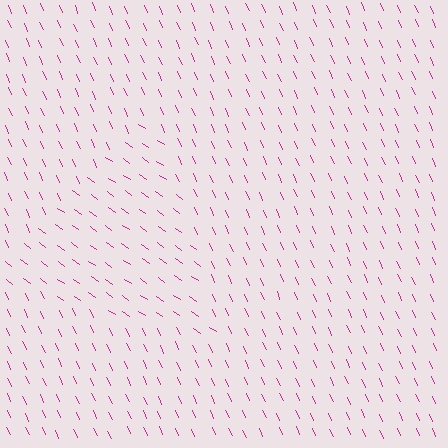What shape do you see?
I see a triangle.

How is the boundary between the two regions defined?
The boundary is defined purely by a change in line orientation (approximately 30 degrees difference). All lines are the same color and thickness.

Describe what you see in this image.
The image is filled with small magenta line segments. A triangle region in the image has lines oriented differently from the surrounding lines, creating a visible texture boundary.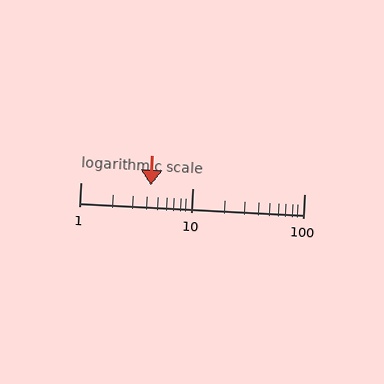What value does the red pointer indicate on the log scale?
The pointer indicates approximately 4.3.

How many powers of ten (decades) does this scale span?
The scale spans 2 decades, from 1 to 100.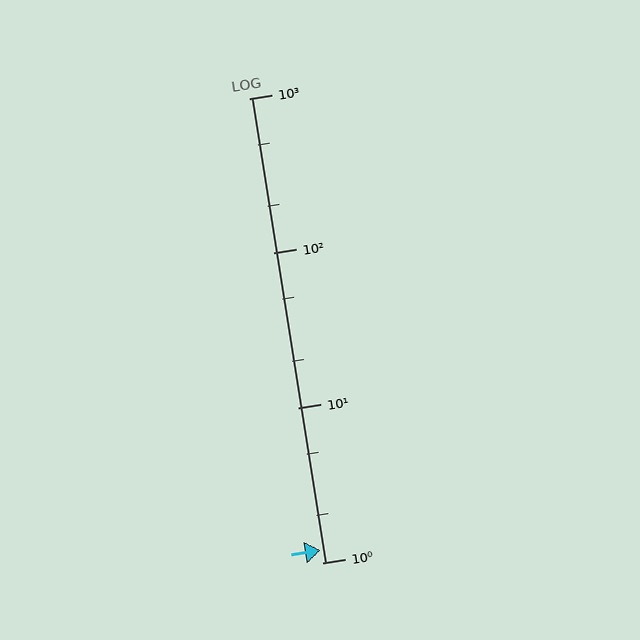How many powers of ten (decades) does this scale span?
The scale spans 3 decades, from 1 to 1000.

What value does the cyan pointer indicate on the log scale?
The pointer indicates approximately 1.2.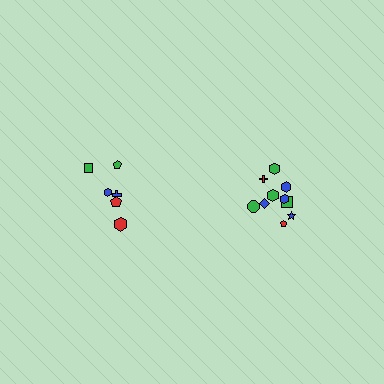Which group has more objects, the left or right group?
The right group.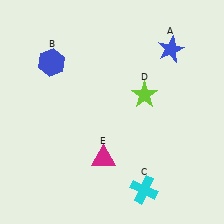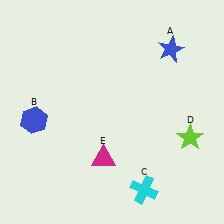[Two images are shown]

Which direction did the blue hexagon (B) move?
The blue hexagon (B) moved down.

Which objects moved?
The objects that moved are: the blue hexagon (B), the lime star (D).